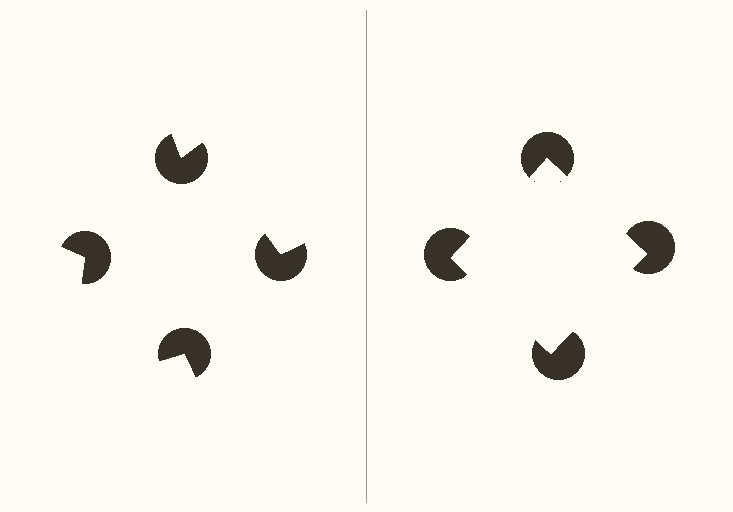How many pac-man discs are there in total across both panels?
8 — 4 on each side.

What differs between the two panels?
The pac-man discs are positioned identically on both sides; only the wedge orientations differ. On the right they align to a square; on the left they are misaligned.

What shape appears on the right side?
An illusory square.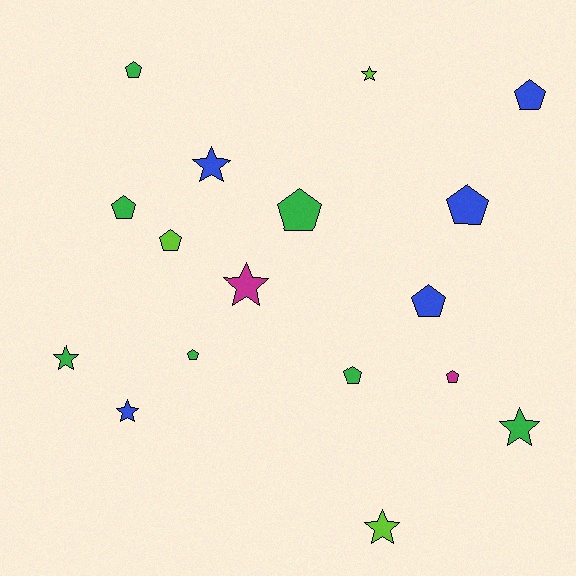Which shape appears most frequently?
Pentagon, with 10 objects.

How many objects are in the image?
There are 17 objects.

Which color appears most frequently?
Green, with 7 objects.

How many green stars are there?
There are 2 green stars.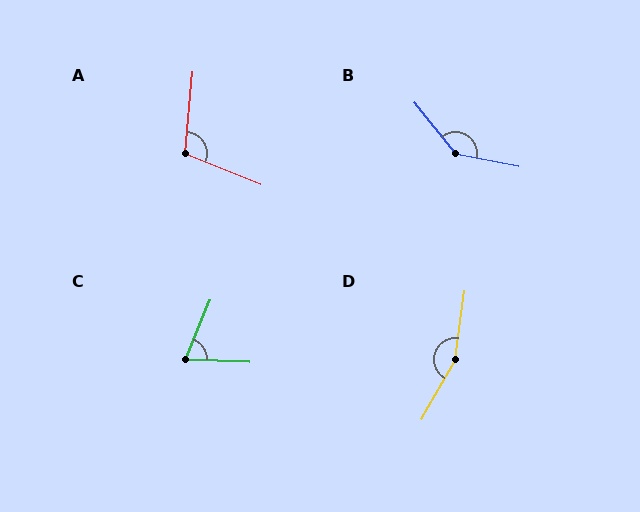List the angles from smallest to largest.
C (70°), A (107°), B (140°), D (158°).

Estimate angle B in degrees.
Approximately 140 degrees.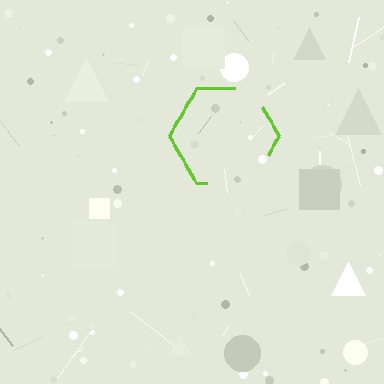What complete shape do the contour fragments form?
The contour fragments form a hexagon.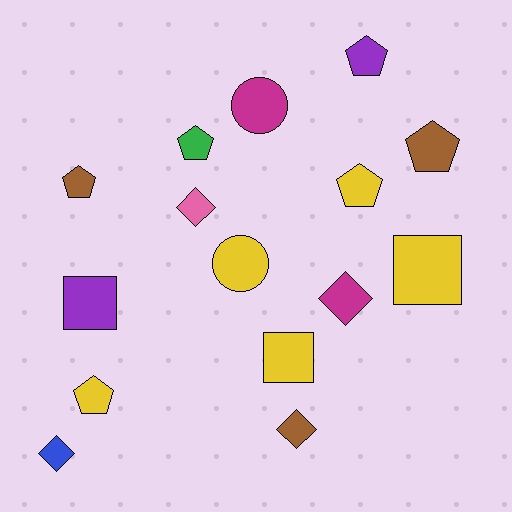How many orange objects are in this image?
There are no orange objects.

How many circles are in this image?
There are 2 circles.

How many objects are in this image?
There are 15 objects.